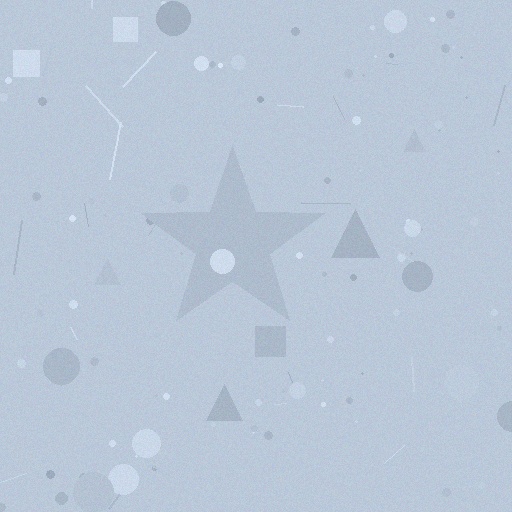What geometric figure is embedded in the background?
A star is embedded in the background.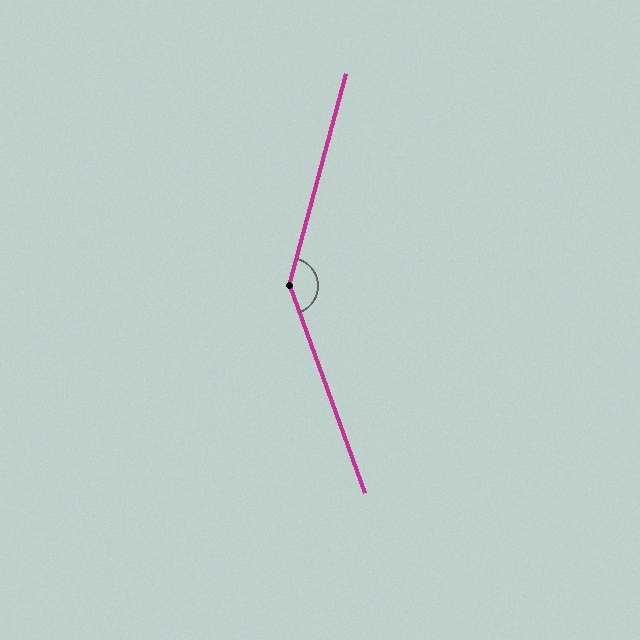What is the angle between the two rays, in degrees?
Approximately 145 degrees.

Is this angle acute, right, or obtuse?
It is obtuse.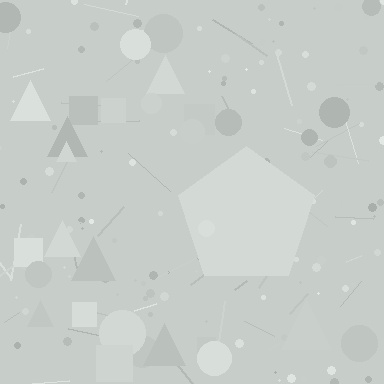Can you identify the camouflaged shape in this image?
The camouflaged shape is a pentagon.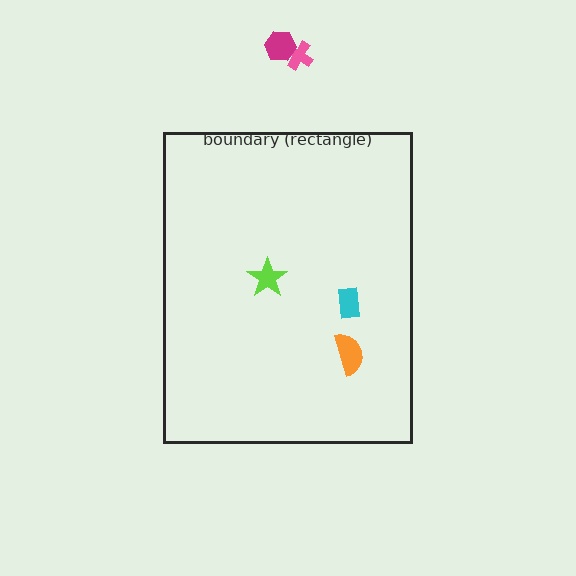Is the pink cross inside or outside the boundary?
Outside.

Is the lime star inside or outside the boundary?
Inside.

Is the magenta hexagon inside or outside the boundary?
Outside.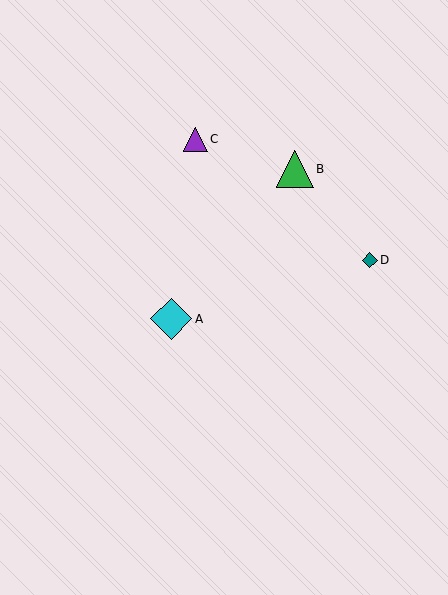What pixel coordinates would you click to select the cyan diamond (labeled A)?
Click at (171, 319) to select the cyan diamond A.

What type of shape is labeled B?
Shape B is a green triangle.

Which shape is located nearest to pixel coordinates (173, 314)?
The cyan diamond (labeled A) at (171, 319) is nearest to that location.